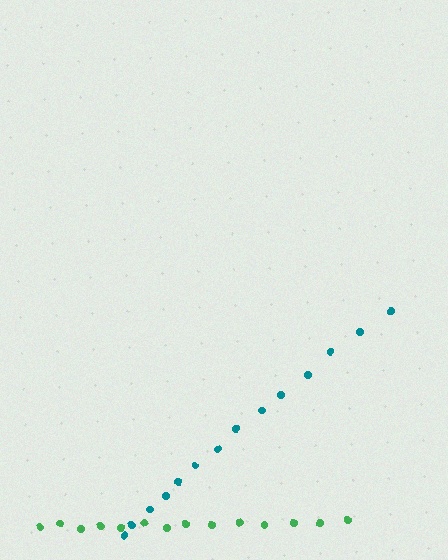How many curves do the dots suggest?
There are 2 distinct paths.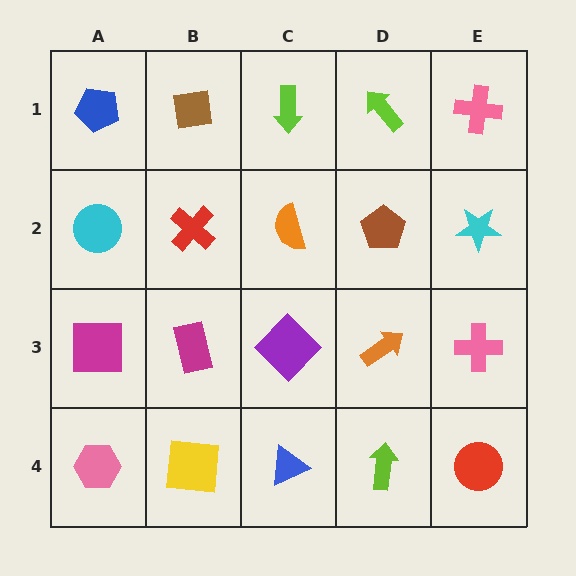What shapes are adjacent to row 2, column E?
A pink cross (row 1, column E), a pink cross (row 3, column E), a brown pentagon (row 2, column D).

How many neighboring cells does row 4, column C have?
3.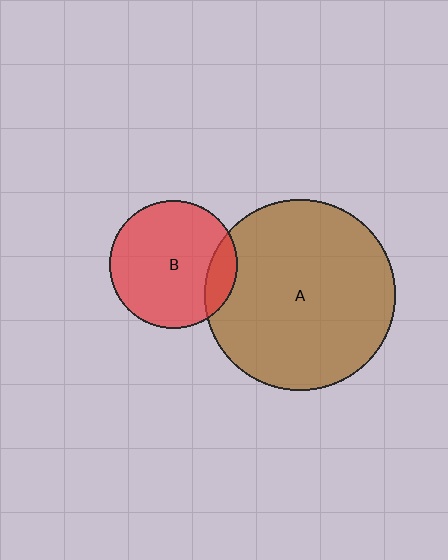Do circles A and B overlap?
Yes.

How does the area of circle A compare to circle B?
Approximately 2.2 times.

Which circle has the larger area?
Circle A (brown).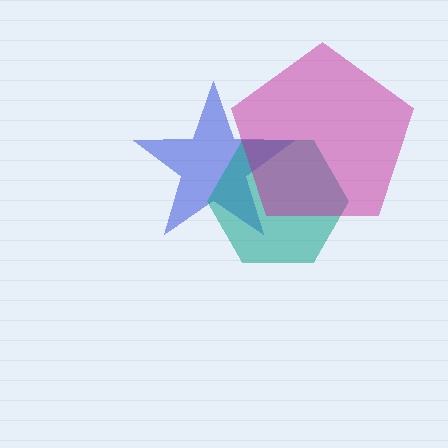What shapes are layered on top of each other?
The layered shapes are: a blue star, a teal hexagon, a magenta pentagon.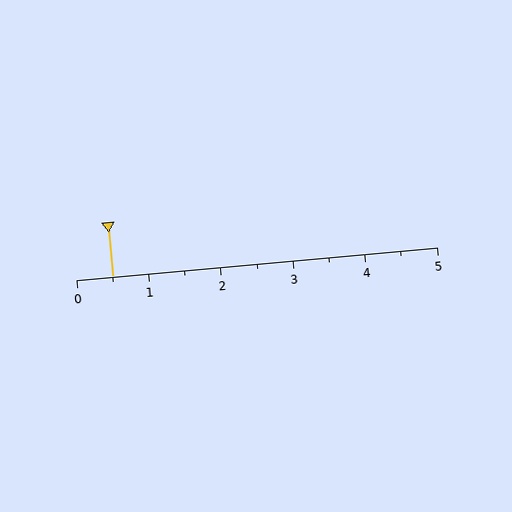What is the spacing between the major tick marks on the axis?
The major ticks are spaced 1 apart.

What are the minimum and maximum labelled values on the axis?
The axis runs from 0 to 5.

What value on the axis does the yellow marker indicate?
The marker indicates approximately 0.5.